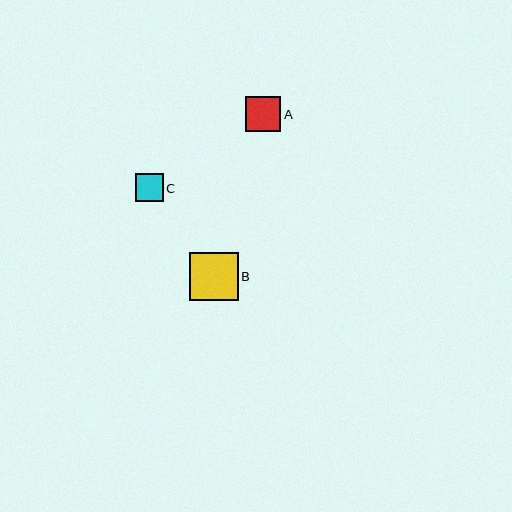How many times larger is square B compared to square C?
Square B is approximately 1.8 times the size of square C.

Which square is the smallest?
Square C is the smallest with a size of approximately 28 pixels.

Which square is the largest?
Square B is the largest with a size of approximately 49 pixels.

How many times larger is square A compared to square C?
Square A is approximately 1.3 times the size of square C.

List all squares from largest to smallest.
From largest to smallest: B, A, C.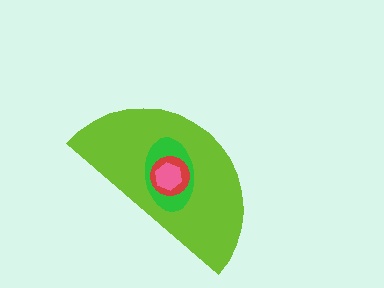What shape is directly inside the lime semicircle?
The green ellipse.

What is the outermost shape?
The lime semicircle.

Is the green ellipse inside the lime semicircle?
Yes.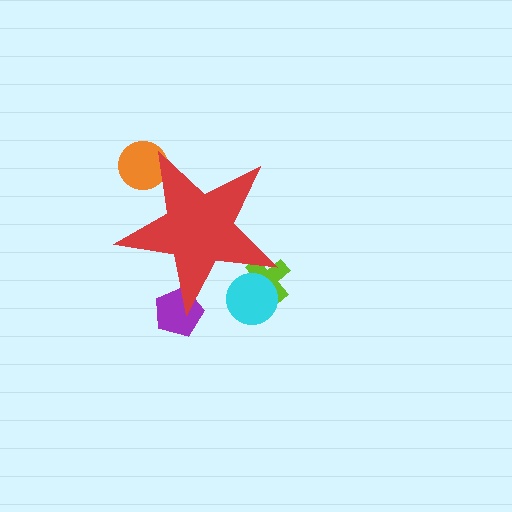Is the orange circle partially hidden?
Yes, the orange circle is partially hidden behind the red star.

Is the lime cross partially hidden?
Yes, the lime cross is partially hidden behind the red star.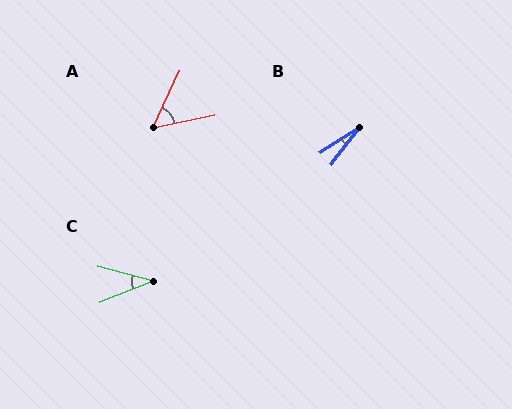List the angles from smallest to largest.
B (19°), C (37°), A (53°).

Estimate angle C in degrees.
Approximately 37 degrees.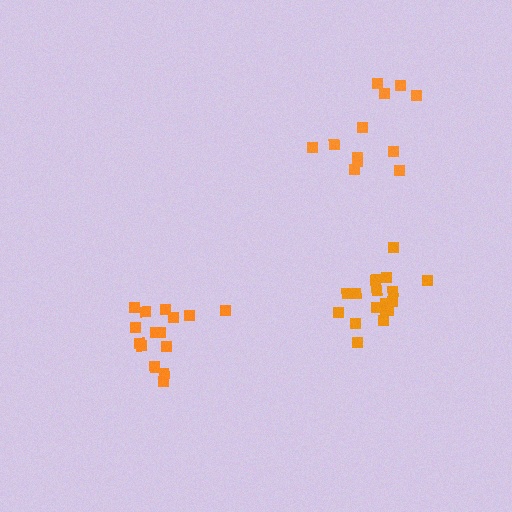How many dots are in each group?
Group 1: 12 dots, Group 2: 17 dots, Group 3: 16 dots (45 total).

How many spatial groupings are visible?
There are 3 spatial groupings.